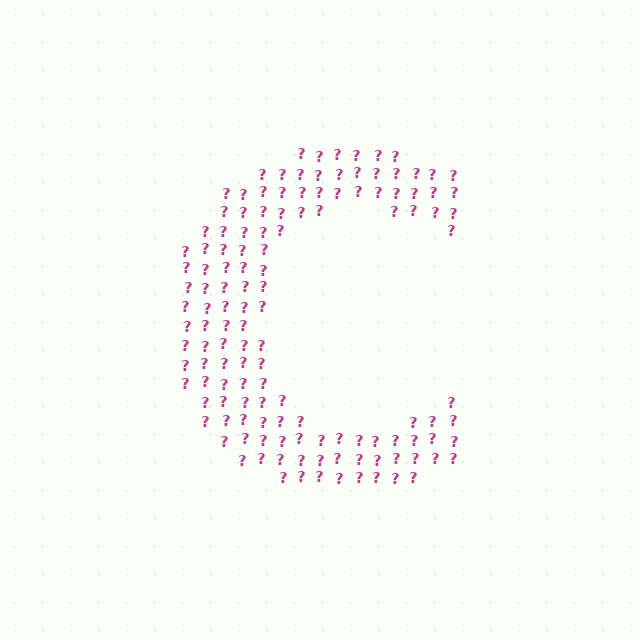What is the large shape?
The large shape is the letter C.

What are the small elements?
The small elements are question marks.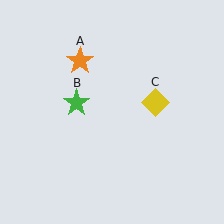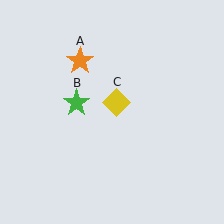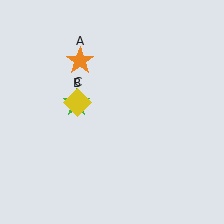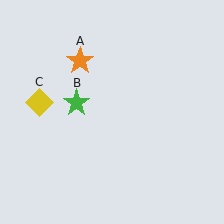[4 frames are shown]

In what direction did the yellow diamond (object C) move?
The yellow diamond (object C) moved left.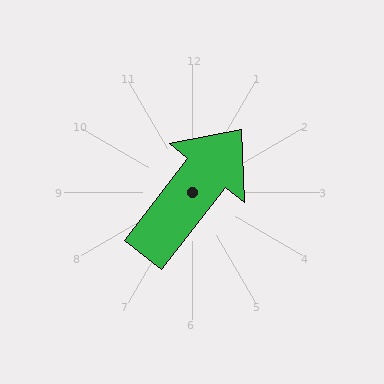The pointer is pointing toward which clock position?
Roughly 1 o'clock.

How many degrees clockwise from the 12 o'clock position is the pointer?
Approximately 38 degrees.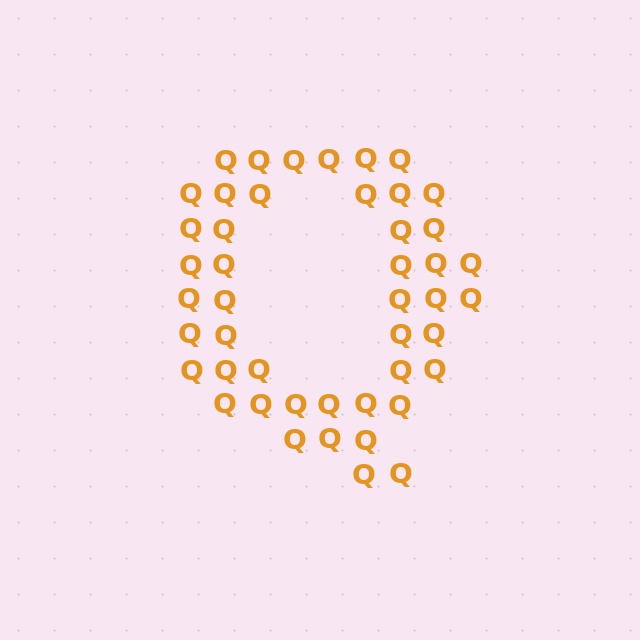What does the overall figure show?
The overall figure shows the letter Q.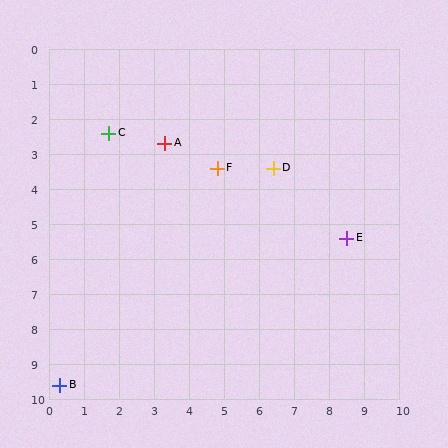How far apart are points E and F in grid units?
Points E and F are about 4.2 grid units apart.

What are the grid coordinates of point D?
Point D is at approximately (6.4, 3.4).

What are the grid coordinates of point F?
Point F is at approximately (4.8, 3.4).